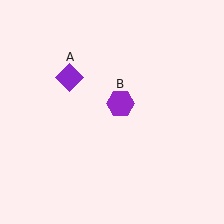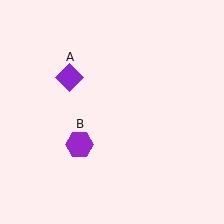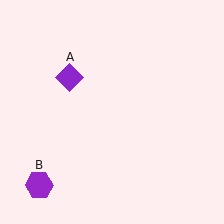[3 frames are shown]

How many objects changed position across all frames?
1 object changed position: purple hexagon (object B).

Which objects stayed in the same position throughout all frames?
Purple diamond (object A) remained stationary.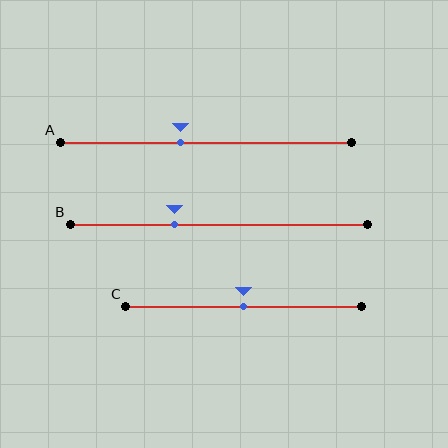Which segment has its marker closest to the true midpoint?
Segment C has its marker closest to the true midpoint.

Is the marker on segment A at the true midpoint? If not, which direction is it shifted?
No, the marker on segment A is shifted to the left by about 9% of the segment length.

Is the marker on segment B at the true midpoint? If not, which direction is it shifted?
No, the marker on segment B is shifted to the left by about 15% of the segment length.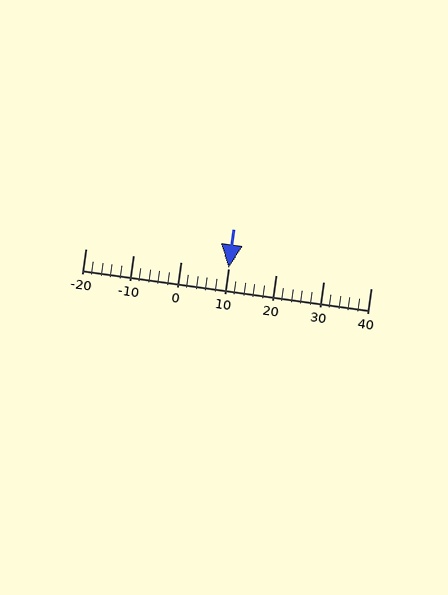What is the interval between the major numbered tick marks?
The major tick marks are spaced 10 units apart.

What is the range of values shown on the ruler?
The ruler shows values from -20 to 40.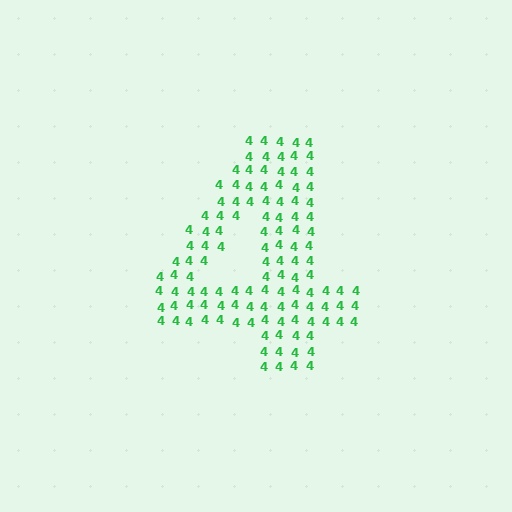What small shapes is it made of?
It is made of small digit 4's.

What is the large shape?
The large shape is the digit 4.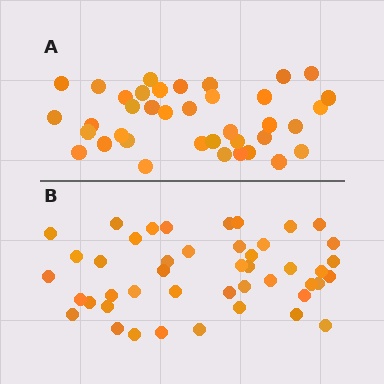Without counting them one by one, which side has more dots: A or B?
Region B (the bottom region) has more dots.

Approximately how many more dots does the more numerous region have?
Region B has roughly 8 or so more dots than region A.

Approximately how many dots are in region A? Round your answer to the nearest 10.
About 40 dots. (The exact count is 38, which rounds to 40.)